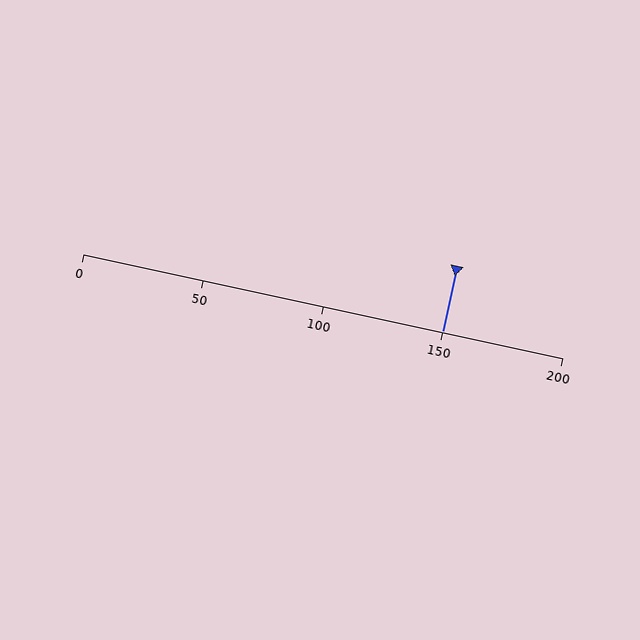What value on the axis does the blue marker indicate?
The marker indicates approximately 150.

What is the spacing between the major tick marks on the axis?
The major ticks are spaced 50 apart.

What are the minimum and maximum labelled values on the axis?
The axis runs from 0 to 200.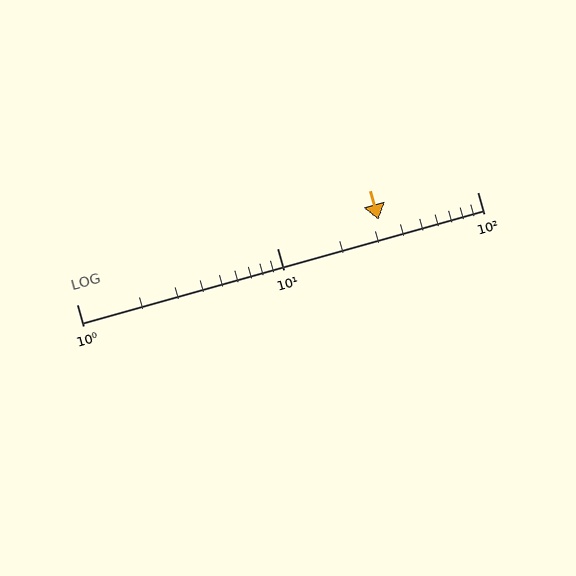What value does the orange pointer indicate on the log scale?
The pointer indicates approximately 32.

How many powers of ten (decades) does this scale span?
The scale spans 2 decades, from 1 to 100.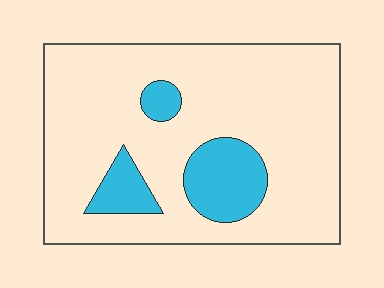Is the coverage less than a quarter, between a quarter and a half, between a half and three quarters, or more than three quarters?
Less than a quarter.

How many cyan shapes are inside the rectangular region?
3.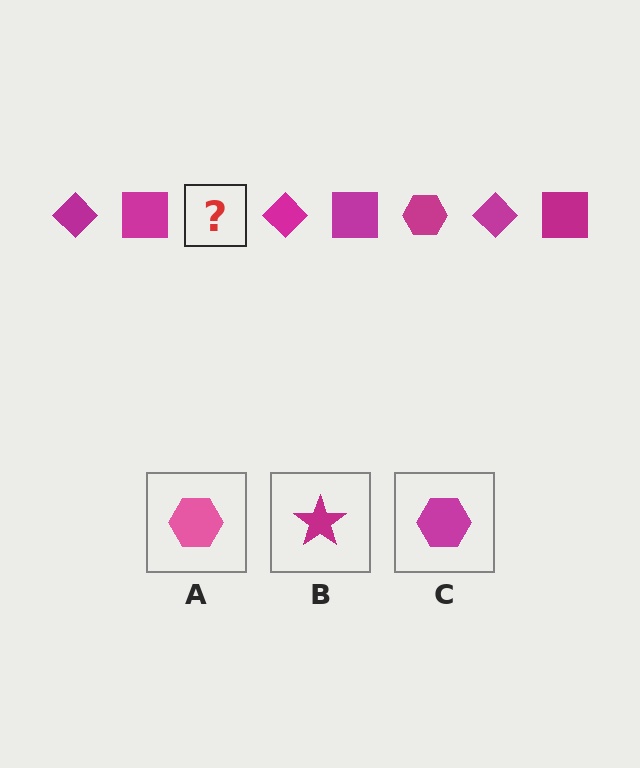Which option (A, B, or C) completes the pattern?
C.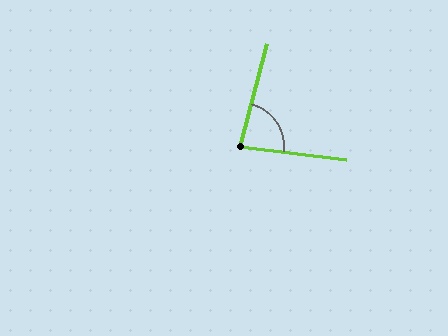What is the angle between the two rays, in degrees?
Approximately 82 degrees.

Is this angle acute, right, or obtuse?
It is acute.